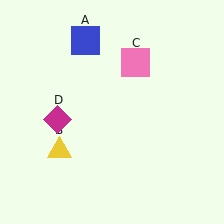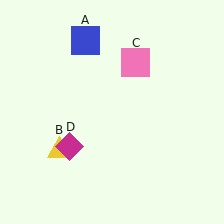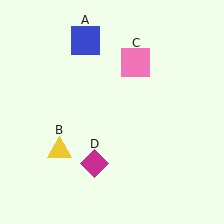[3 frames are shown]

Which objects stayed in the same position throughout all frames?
Blue square (object A) and yellow triangle (object B) and pink square (object C) remained stationary.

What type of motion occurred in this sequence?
The magenta diamond (object D) rotated counterclockwise around the center of the scene.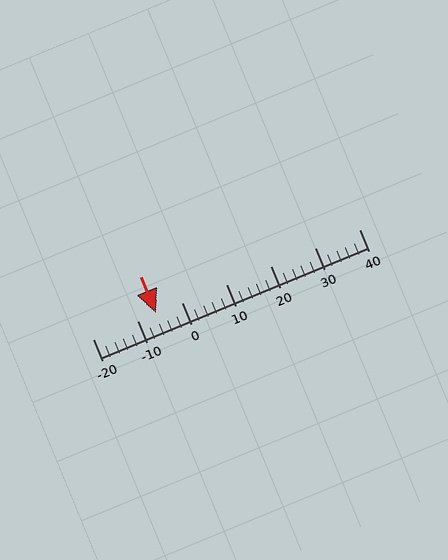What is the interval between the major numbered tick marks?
The major tick marks are spaced 10 units apart.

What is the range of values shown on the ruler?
The ruler shows values from -20 to 40.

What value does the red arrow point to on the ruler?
The red arrow points to approximately -6.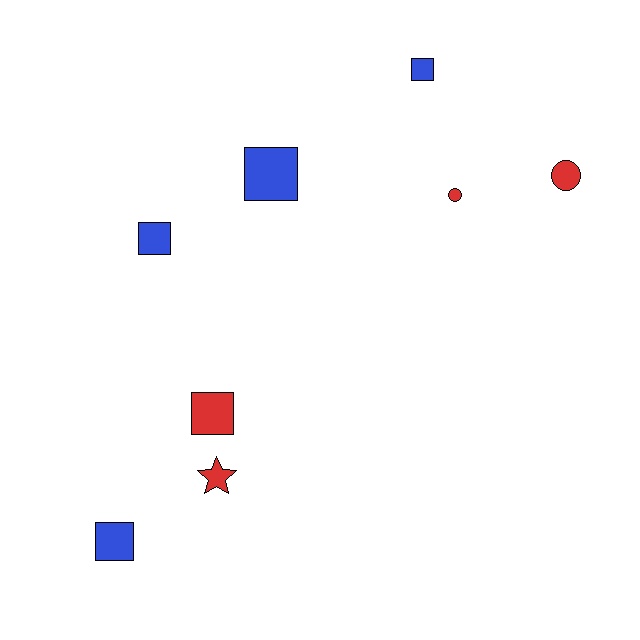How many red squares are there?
There is 1 red square.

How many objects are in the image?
There are 8 objects.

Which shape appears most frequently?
Square, with 5 objects.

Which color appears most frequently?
Red, with 4 objects.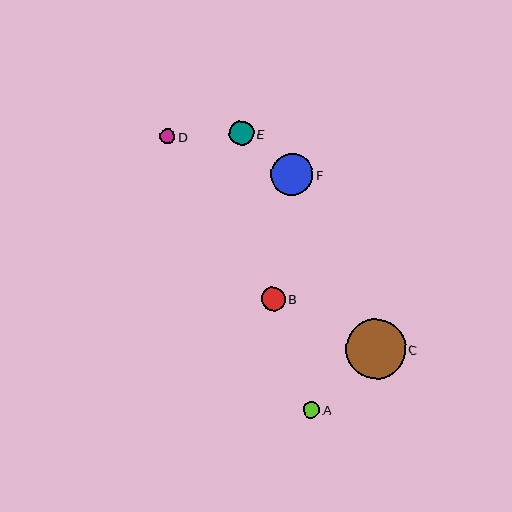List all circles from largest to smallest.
From largest to smallest: C, F, E, B, A, D.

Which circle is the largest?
Circle C is the largest with a size of approximately 60 pixels.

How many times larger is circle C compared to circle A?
Circle C is approximately 3.6 times the size of circle A.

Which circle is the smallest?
Circle D is the smallest with a size of approximately 15 pixels.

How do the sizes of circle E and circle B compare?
Circle E and circle B are approximately the same size.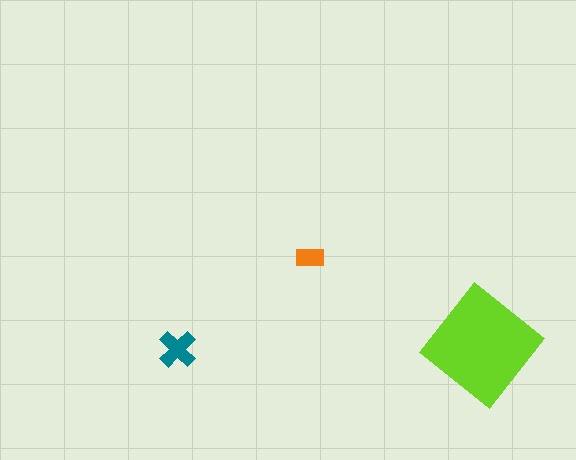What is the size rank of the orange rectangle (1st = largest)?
3rd.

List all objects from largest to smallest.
The lime diamond, the teal cross, the orange rectangle.